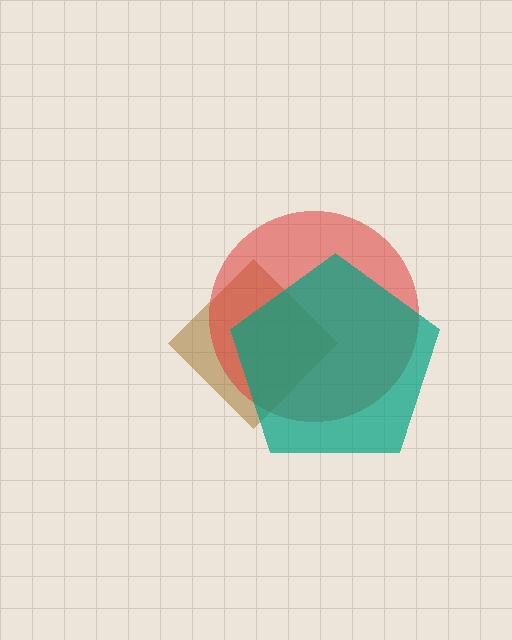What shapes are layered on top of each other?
The layered shapes are: a brown diamond, a red circle, a teal pentagon.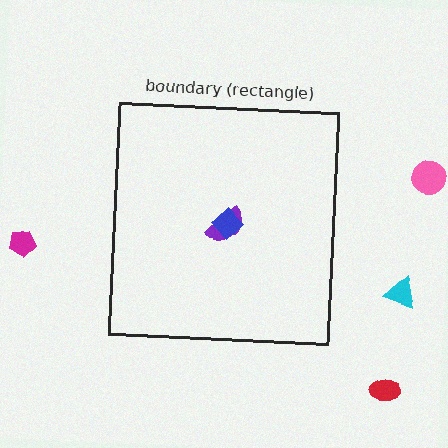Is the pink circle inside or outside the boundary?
Outside.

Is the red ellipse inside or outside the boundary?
Outside.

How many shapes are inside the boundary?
2 inside, 4 outside.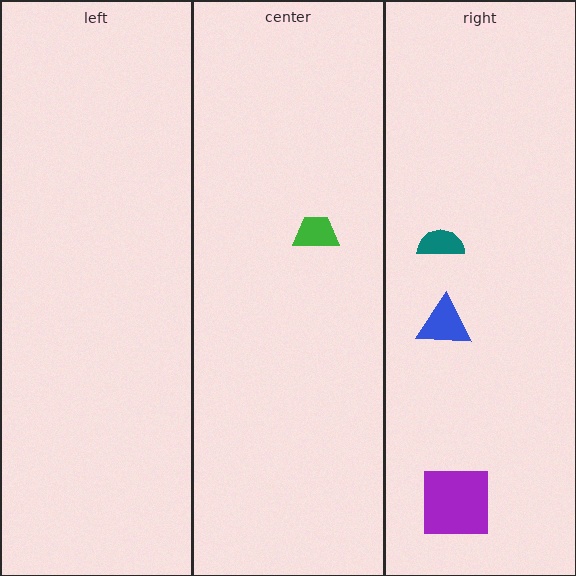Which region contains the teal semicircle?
The right region.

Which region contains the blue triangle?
The right region.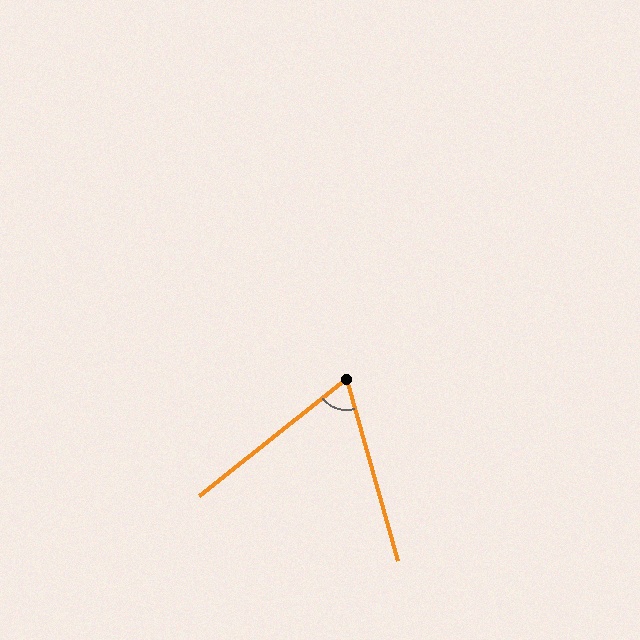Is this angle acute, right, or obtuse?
It is acute.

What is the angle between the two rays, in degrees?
Approximately 67 degrees.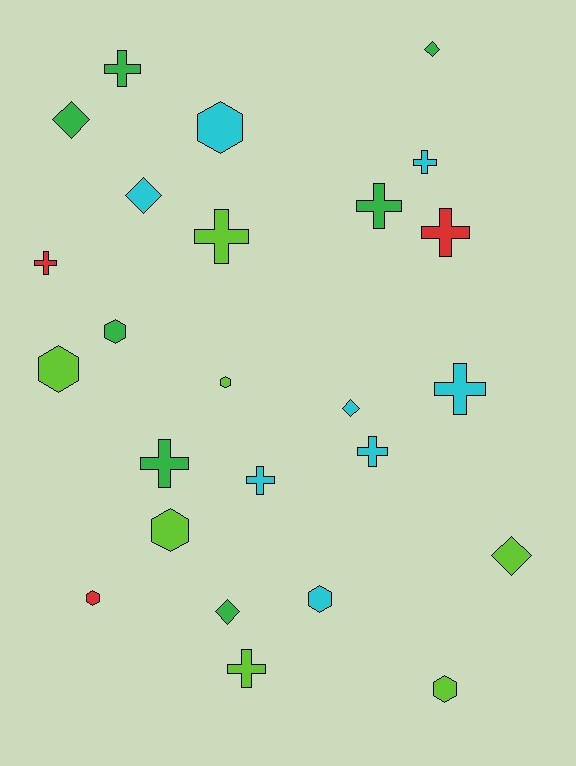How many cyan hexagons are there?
There are 2 cyan hexagons.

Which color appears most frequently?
Cyan, with 8 objects.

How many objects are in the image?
There are 25 objects.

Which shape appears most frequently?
Cross, with 11 objects.